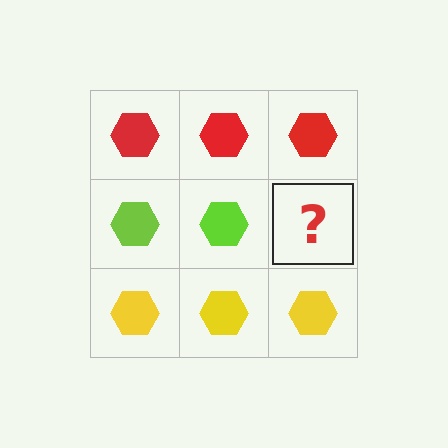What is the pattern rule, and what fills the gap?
The rule is that each row has a consistent color. The gap should be filled with a lime hexagon.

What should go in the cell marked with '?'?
The missing cell should contain a lime hexagon.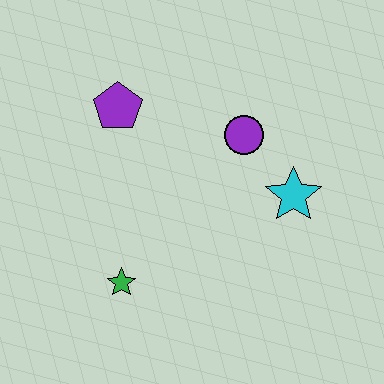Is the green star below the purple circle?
Yes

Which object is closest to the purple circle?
The cyan star is closest to the purple circle.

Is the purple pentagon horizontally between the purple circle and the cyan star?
No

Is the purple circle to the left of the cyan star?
Yes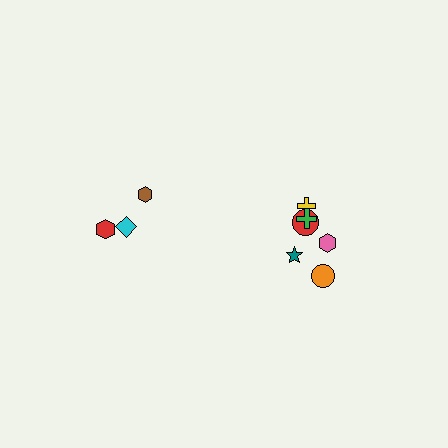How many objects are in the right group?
There are 6 objects.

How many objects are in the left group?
There are 3 objects.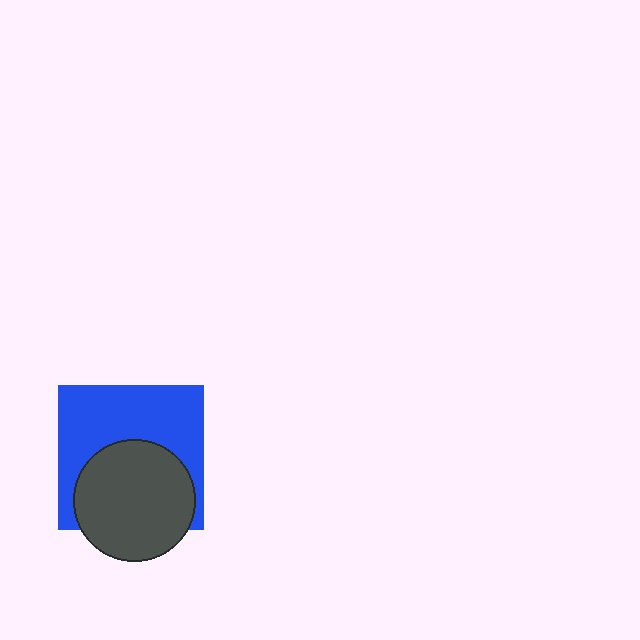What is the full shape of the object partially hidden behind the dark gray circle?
The partially hidden object is a blue square.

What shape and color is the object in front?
The object in front is a dark gray circle.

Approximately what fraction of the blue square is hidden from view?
Roughly 45% of the blue square is hidden behind the dark gray circle.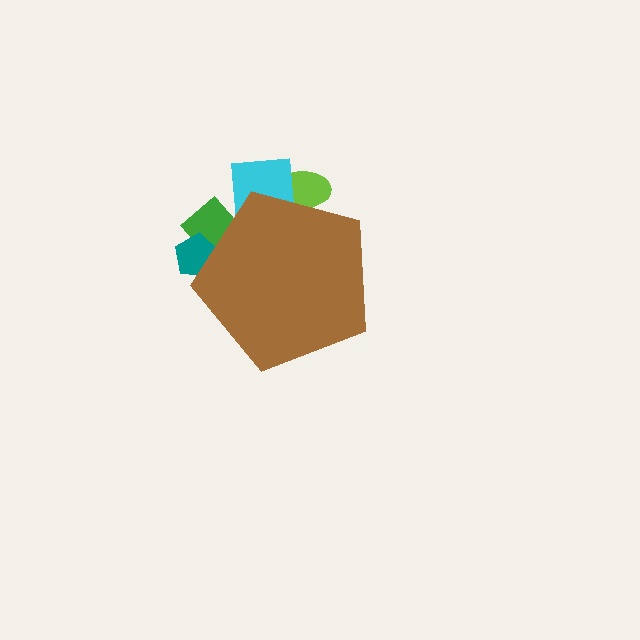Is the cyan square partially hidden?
Yes, the cyan square is partially hidden behind the brown pentagon.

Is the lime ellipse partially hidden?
Yes, the lime ellipse is partially hidden behind the brown pentagon.